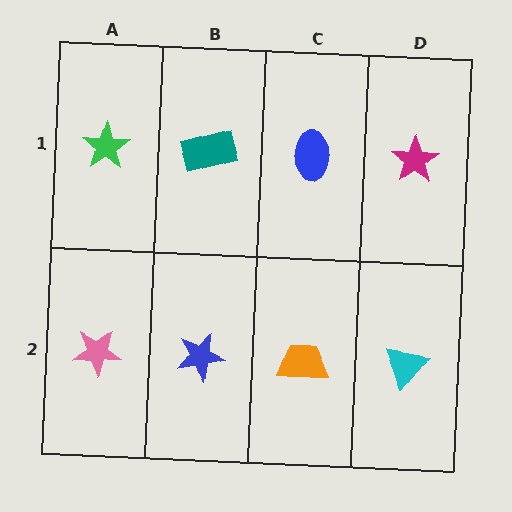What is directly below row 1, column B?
A blue star.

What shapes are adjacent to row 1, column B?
A blue star (row 2, column B), a green star (row 1, column A), a blue ellipse (row 1, column C).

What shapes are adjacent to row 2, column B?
A teal rectangle (row 1, column B), a pink star (row 2, column A), an orange trapezoid (row 2, column C).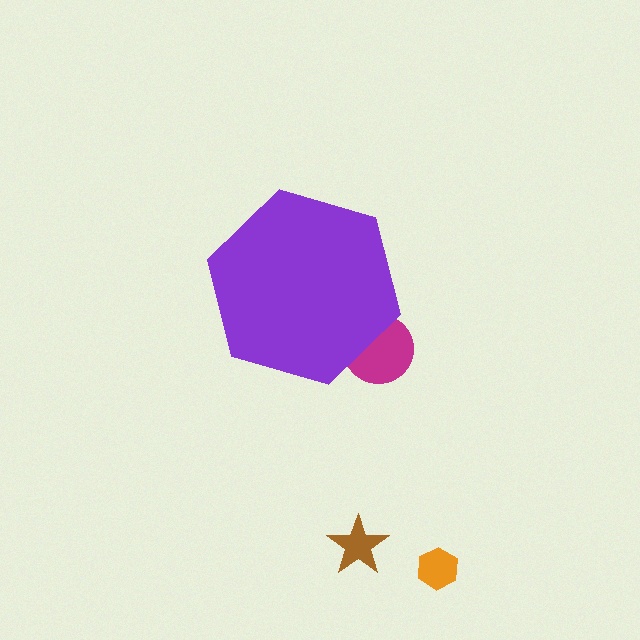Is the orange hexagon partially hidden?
No, the orange hexagon is fully visible.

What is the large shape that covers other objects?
A purple hexagon.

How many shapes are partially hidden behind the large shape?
1 shape is partially hidden.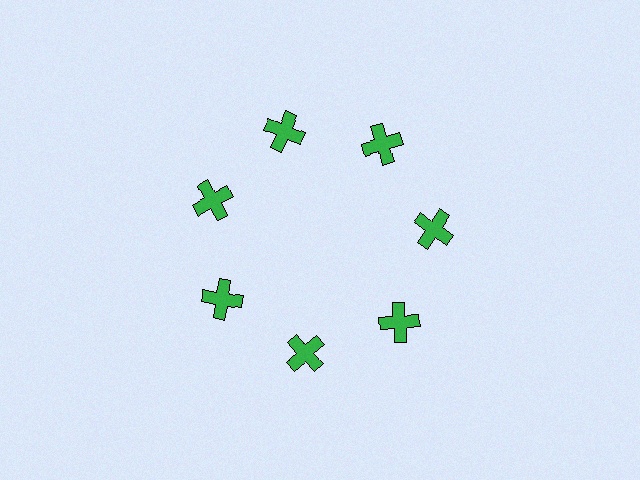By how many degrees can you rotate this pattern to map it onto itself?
The pattern maps onto itself every 51 degrees of rotation.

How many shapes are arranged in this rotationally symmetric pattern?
There are 7 shapes, arranged in 7 groups of 1.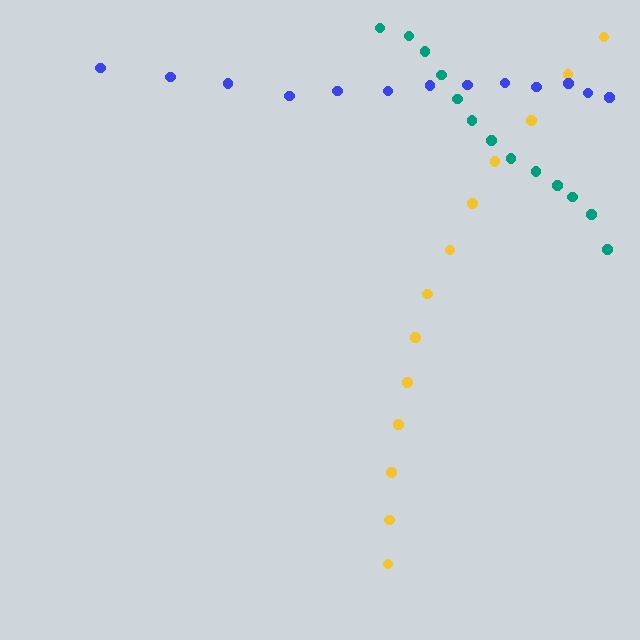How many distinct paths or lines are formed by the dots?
There are 3 distinct paths.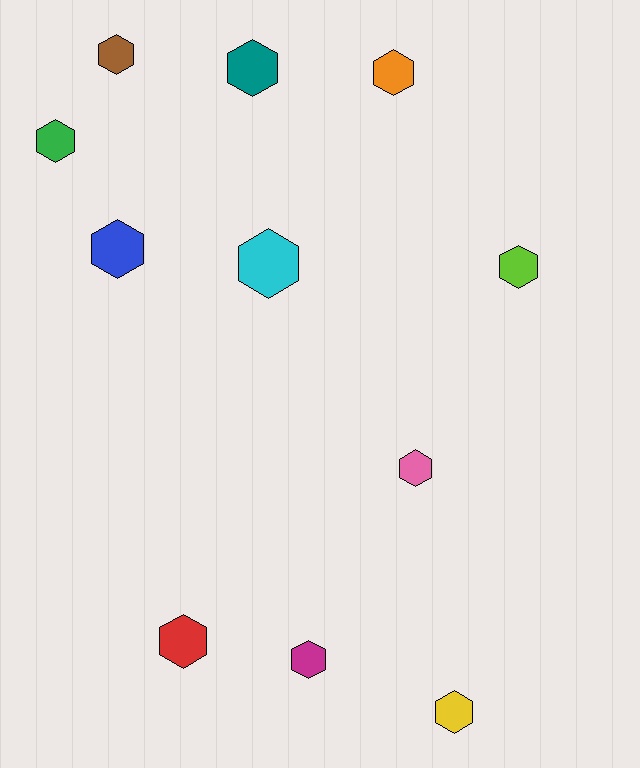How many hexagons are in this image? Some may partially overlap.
There are 11 hexagons.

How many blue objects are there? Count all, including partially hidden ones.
There is 1 blue object.